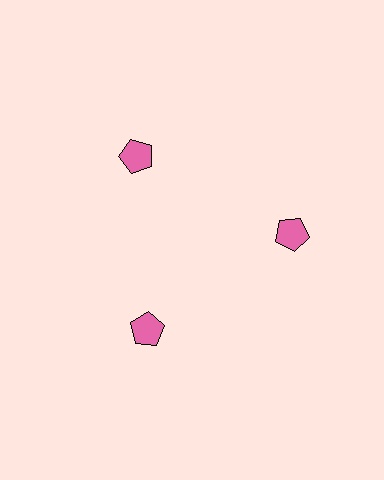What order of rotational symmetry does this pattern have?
This pattern has 3-fold rotational symmetry.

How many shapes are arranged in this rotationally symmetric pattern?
There are 3 shapes, arranged in 3 groups of 1.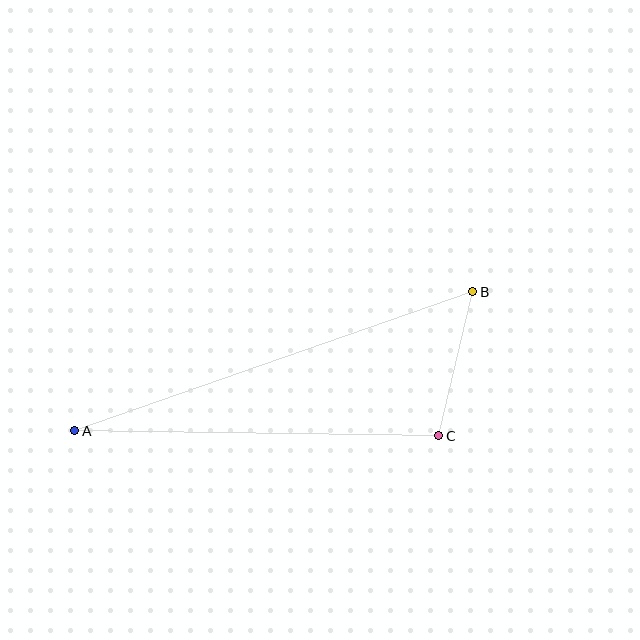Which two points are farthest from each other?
Points A and B are farthest from each other.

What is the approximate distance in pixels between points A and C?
The distance between A and C is approximately 364 pixels.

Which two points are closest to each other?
Points B and C are closest to each other.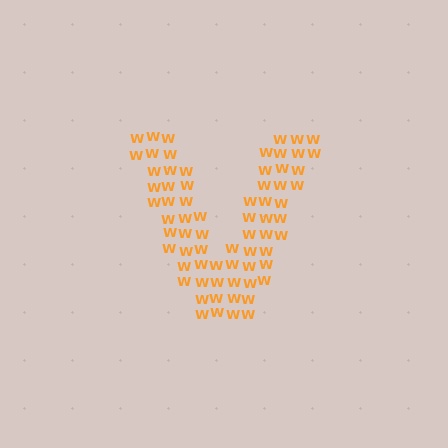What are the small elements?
The small elements are letter W's.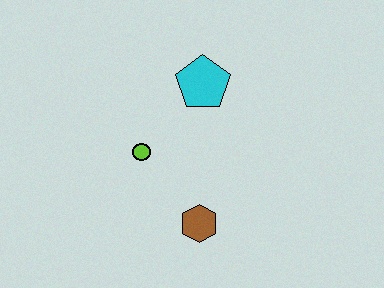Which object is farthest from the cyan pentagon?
The brown hexagon is farthest from the cyan pentagon.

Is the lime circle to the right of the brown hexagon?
No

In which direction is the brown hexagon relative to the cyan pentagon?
The brown hexagon is below the cyan pentagon.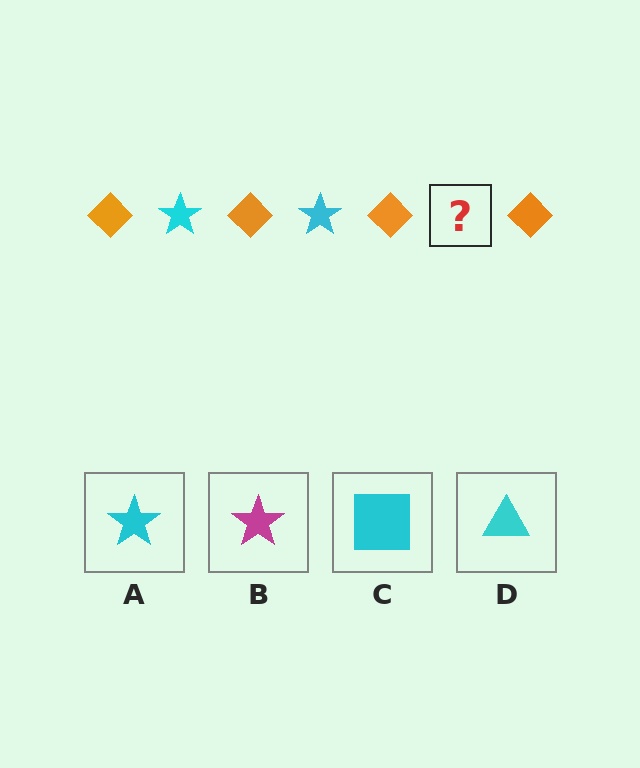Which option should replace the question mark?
Option A.